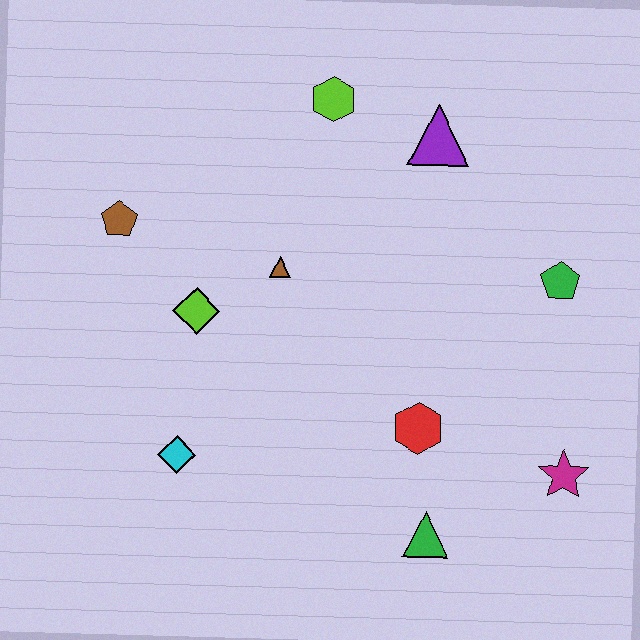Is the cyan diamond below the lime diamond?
Yes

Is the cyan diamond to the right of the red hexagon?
No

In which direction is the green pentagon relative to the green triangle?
The green pentagon is above the green triangle.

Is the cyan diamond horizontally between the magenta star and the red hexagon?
No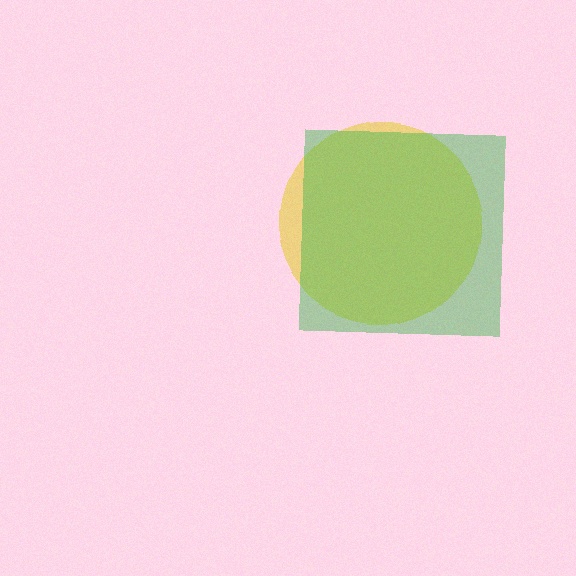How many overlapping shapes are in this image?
There are 2 overlapping shapes in the image.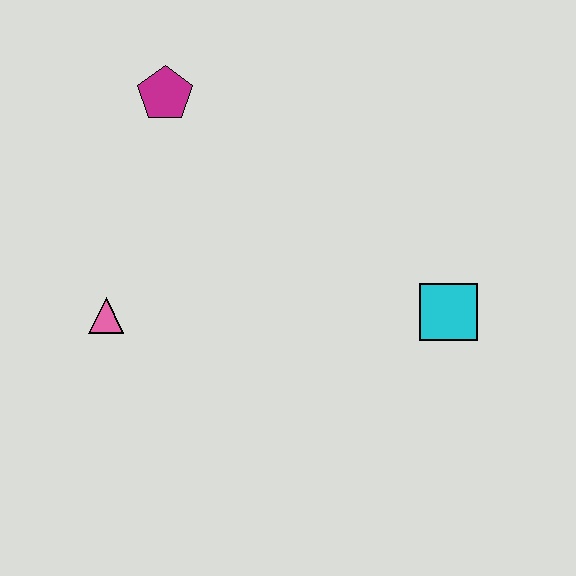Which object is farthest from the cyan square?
The magenta pentagon is farthest from the cyan square.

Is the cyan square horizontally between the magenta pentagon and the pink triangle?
No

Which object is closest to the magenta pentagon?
The pink triangle is closest to the magenta pentagon.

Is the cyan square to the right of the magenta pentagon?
Yes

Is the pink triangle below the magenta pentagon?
Yes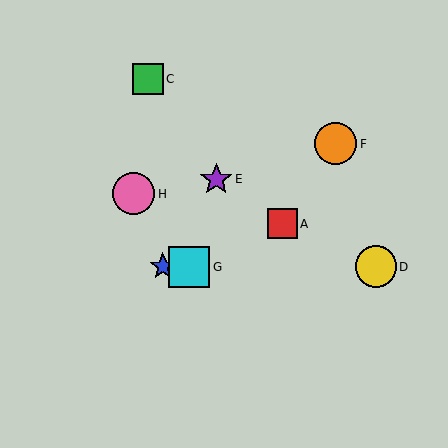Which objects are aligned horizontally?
Objects B, D, G are aligned horizontally.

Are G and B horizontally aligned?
Yes, both are at y≈267.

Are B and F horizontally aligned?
No, B is at y≈267 and F is at y≈144.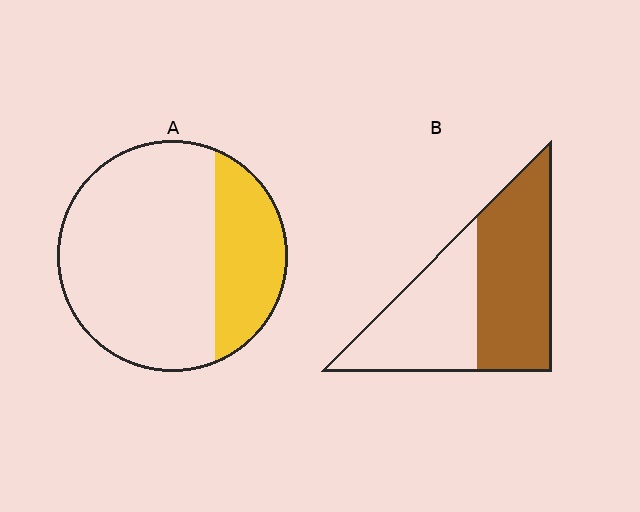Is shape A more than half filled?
No.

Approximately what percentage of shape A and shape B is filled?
A is approximately 25% and B is approximately 55%.